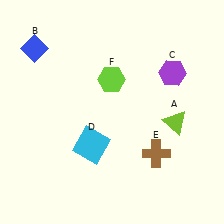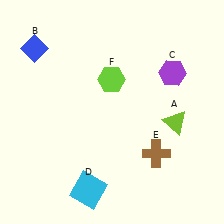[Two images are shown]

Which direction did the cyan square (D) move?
The cyan square (D) moved down.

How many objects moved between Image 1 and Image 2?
1 object moved between the two images.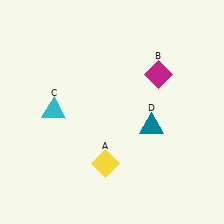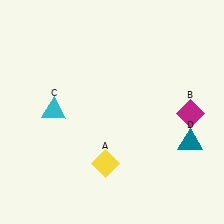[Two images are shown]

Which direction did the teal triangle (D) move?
The teal triangle (D) moved right.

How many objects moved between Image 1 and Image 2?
2 objects moved between the two images.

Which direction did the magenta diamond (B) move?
The magenta diamond (B) moved down.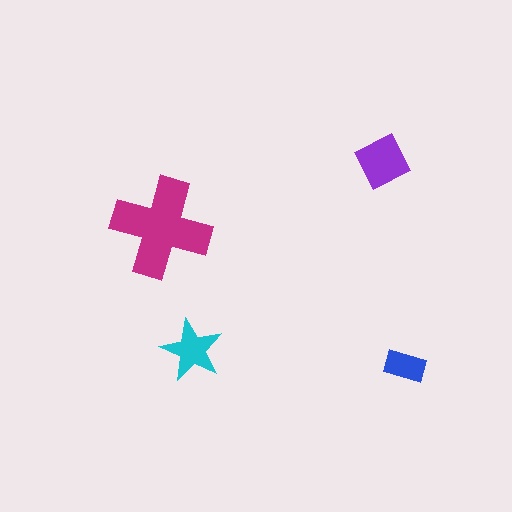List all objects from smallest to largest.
The blue rectangle, the cyan star, the purple square, the magenta cross.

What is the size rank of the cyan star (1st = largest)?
3rd.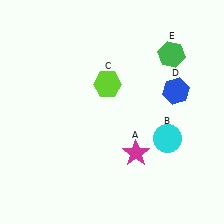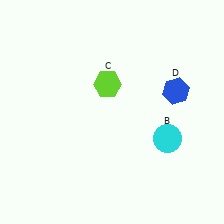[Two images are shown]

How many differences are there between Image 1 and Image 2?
There are 2 differences between the two images.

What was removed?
The magenta star (A), the green hexagon (E) were removed in Image 2.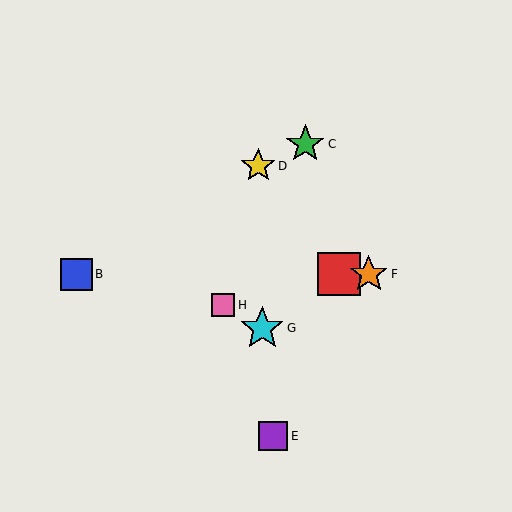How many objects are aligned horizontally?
3 objects (A, B, F) are aligned horizontally.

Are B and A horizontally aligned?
Yes, both are at y≈274.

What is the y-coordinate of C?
Object C is at y≈144.